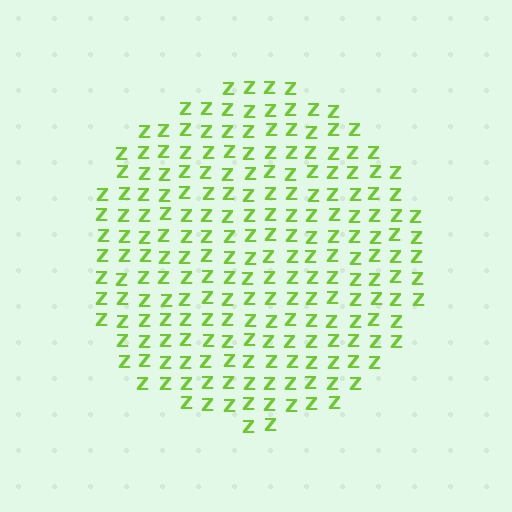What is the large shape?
The large shape is a circle.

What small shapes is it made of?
It is made of small letter Z's.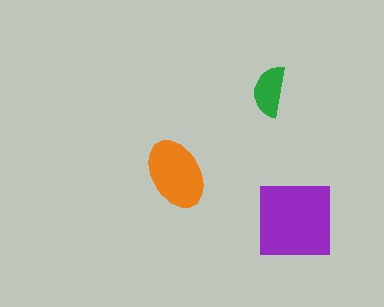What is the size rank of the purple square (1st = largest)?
1st.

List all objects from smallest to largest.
The green semicircle, the orange ellipse, the purple square.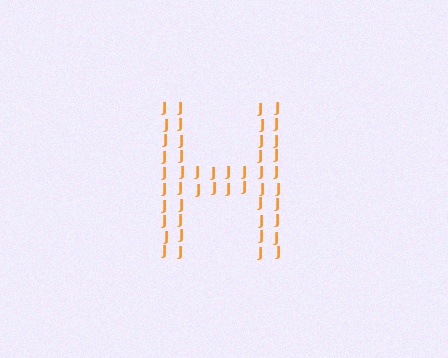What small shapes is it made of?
It is made of small letter J's.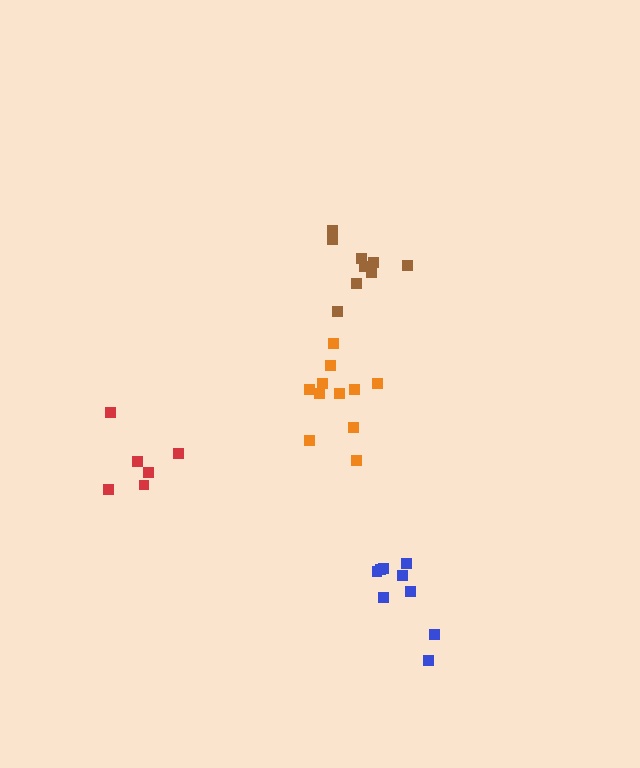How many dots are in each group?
Group 1: 11 dots, Group 2: 6 dots, Group 3: 9 dots, Group 4: 9 dots (35 total).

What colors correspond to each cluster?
The clusters are colored: orange, red, brown, blue.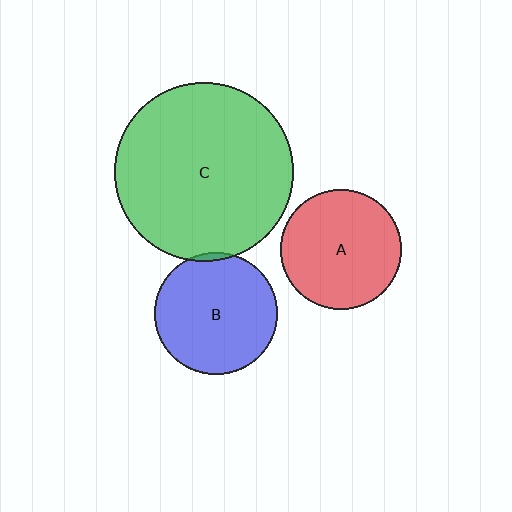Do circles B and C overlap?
Yes.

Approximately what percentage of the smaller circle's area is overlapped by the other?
Approximately 5%.